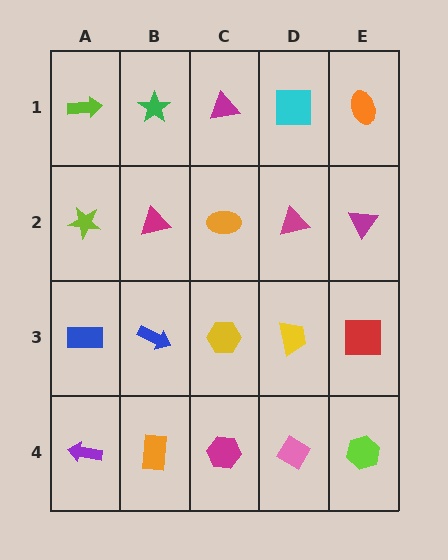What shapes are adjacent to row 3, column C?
An orange ellipse (row 2, column C), a magenta hexagon (row 4, column C), a blue arrow (row 3, column B), a yellow trapezoid (row 3, column D).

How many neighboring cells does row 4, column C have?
3.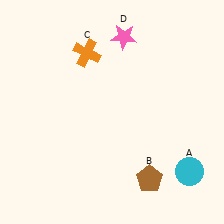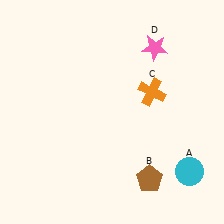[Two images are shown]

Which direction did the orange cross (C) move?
The orange cross (C) moved right.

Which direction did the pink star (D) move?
The pink star (D) moved right.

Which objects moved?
The objects that moved are: the orange cross (C), the pink star (D).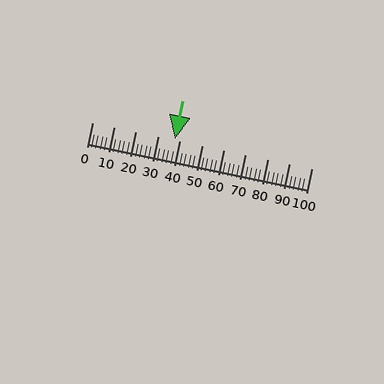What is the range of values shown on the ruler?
The ruler shows values from 0 to 100.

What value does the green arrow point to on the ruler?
The green arrow points to approximately 38.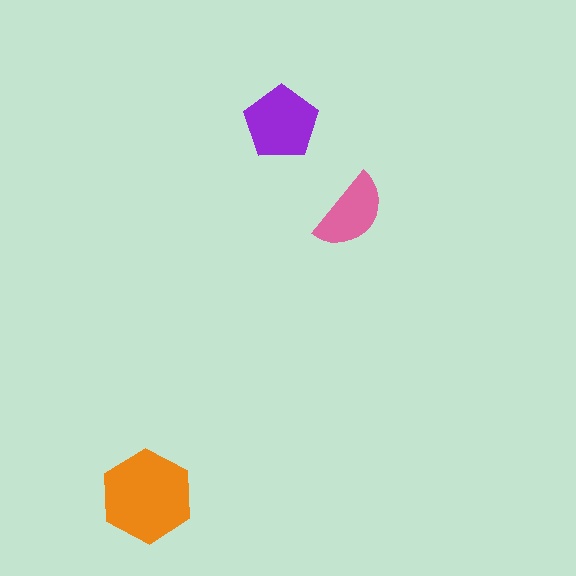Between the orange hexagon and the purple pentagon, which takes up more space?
The orange hexagon.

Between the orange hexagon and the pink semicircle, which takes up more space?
The orange hexagon.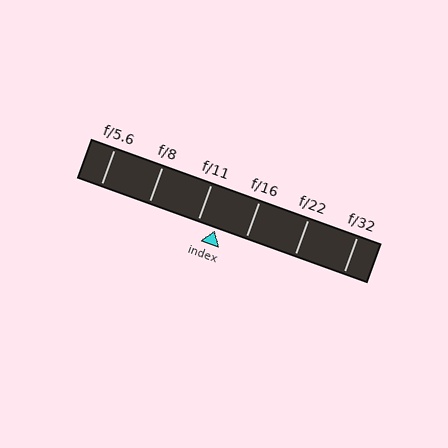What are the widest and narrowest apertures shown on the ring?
The widest aperture shown is f/5.6 and the narrowest is f/32.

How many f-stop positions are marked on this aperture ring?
There are 6 f-stop positions marked.